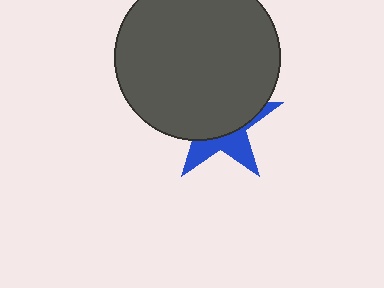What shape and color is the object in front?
The object in front is a dark gray circle.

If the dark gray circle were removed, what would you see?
You would see the complete blue star.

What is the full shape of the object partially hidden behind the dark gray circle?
The partially hidden object is a blue star.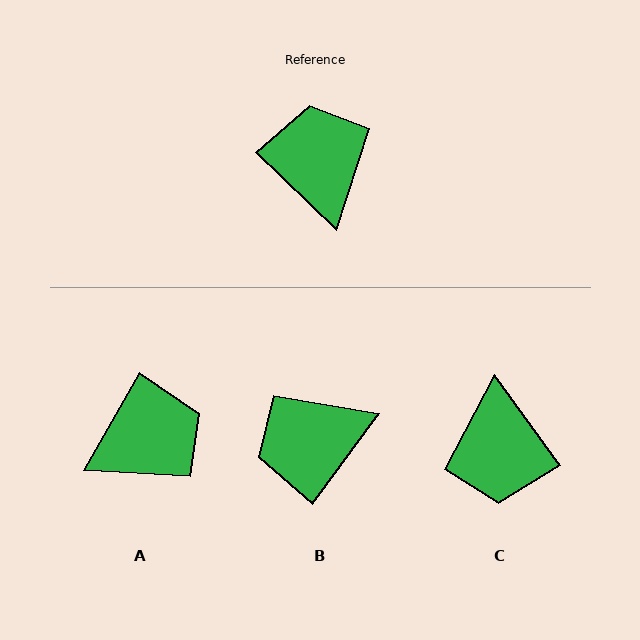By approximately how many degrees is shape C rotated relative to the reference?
Approximately 170 degrees counter-clockwise.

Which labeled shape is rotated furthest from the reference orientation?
C, about 170 degrees away.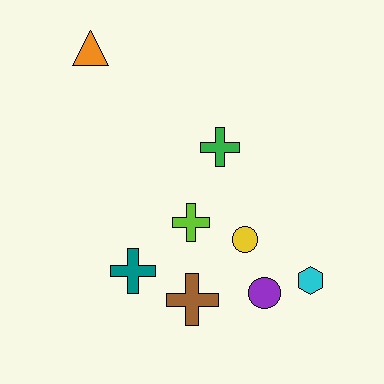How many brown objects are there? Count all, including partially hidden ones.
There is 1 brown object.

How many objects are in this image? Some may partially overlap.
There are 8 objects.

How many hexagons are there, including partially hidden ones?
There is 1 hexagon.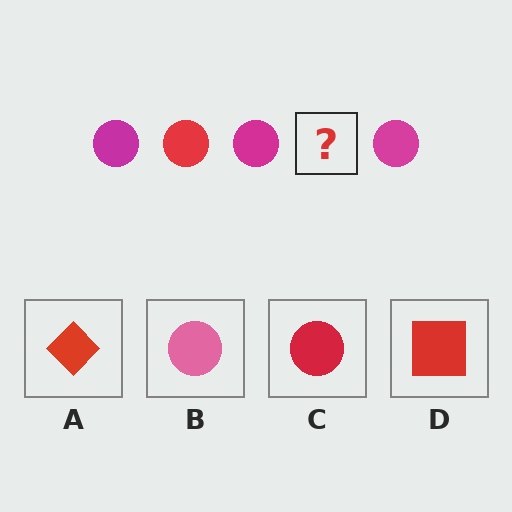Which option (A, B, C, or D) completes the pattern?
C.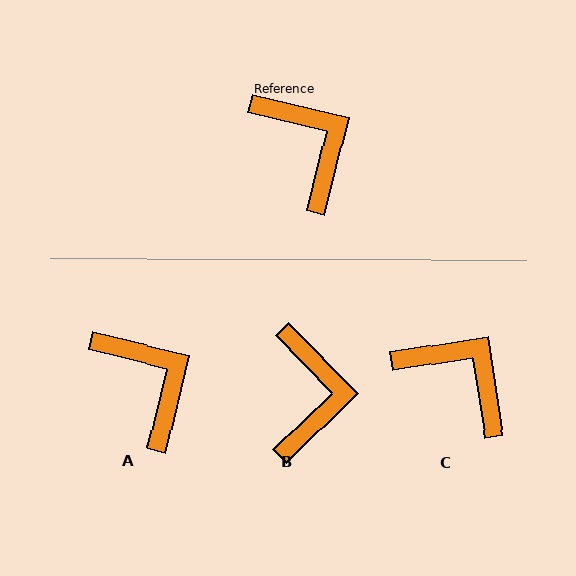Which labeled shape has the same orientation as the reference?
A.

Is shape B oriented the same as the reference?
No, it is off by about 32 degrees.